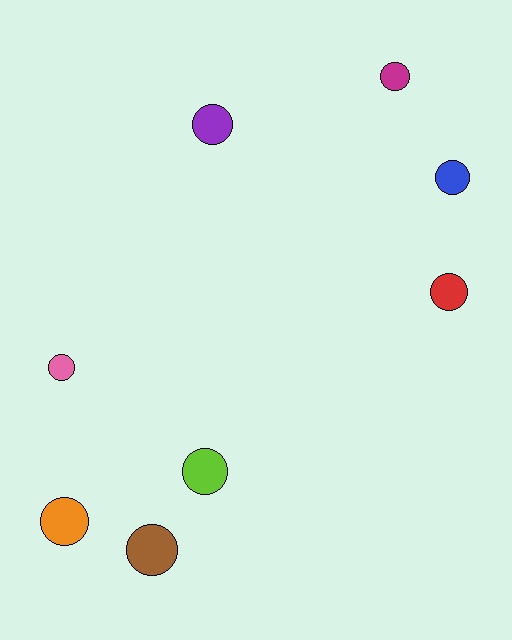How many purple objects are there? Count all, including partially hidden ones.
There is 1 purple object.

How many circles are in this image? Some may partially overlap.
There are 8 circles.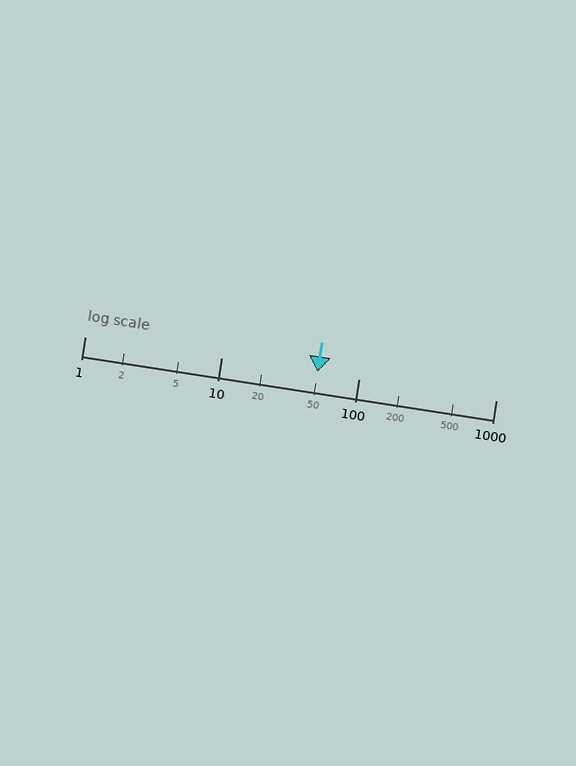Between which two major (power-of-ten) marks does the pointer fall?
The pointer is between 10 and 100.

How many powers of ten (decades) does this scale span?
The scale spans 3 decades, from 1 to 1000.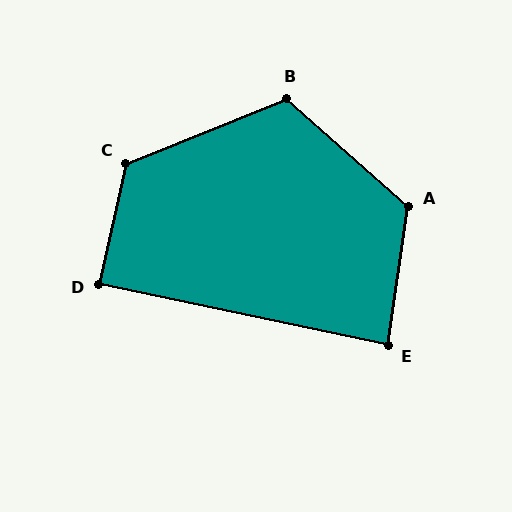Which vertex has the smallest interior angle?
E, at approximately 86 degrees.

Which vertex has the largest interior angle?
C, at approximately 125 degrees.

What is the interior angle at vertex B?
Approximately 117 degrees (obtuse).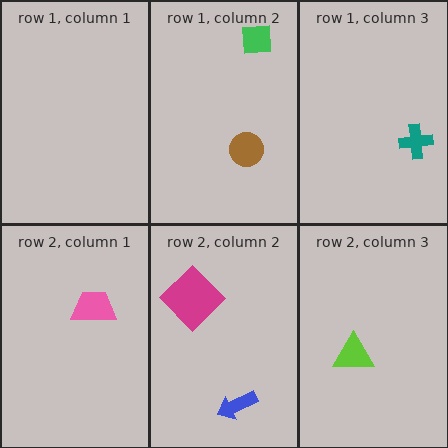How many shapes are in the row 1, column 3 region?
1.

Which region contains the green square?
The row 1, column 2 region.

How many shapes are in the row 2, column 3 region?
1.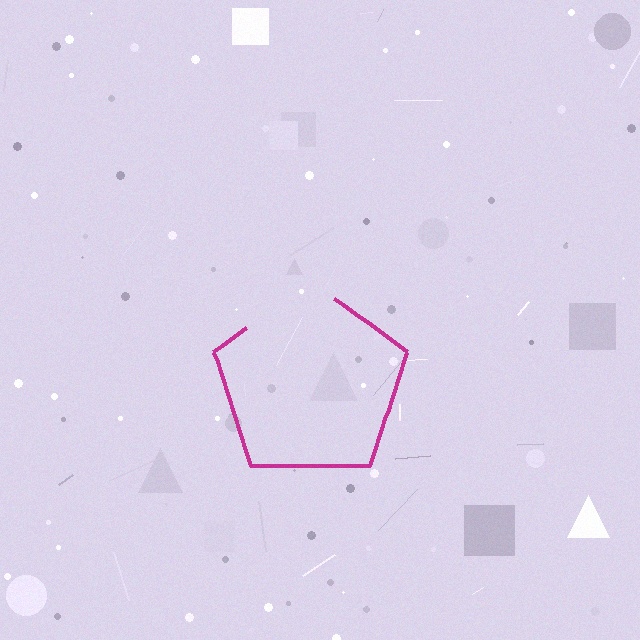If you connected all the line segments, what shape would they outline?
They would outline a pentagon.